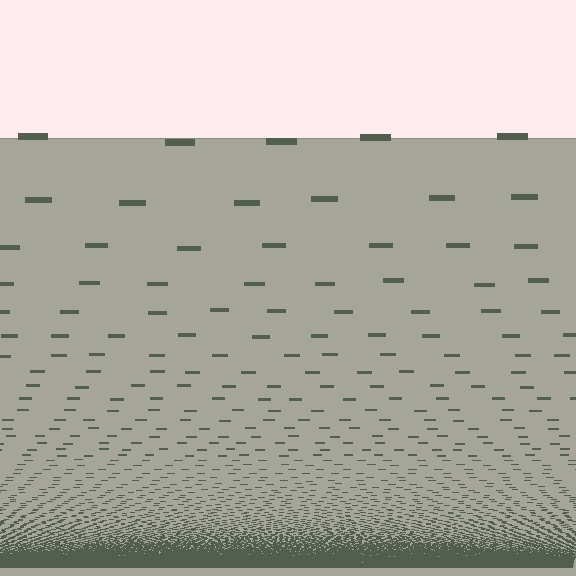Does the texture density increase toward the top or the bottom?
Density increases toward the bottom.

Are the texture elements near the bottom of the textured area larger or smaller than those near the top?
Smaller. The gradient is inverted — elements near the bottom are smaller and denser.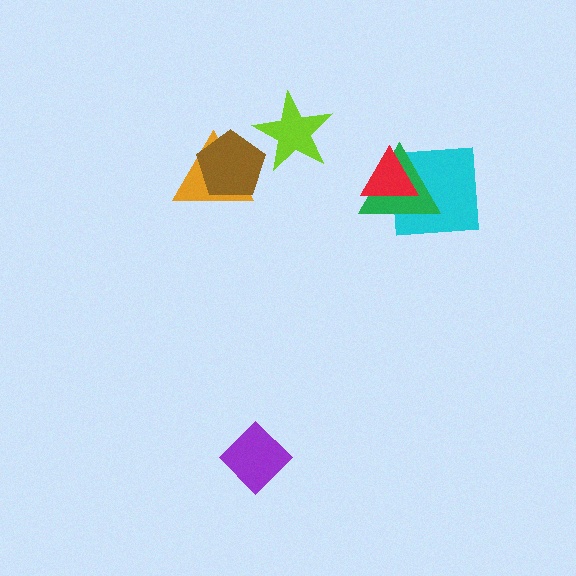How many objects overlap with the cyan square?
2 objects overlap with the cyan square.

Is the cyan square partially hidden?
Yes, it is partially covered by another shape.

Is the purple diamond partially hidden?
No, no other shape covers it.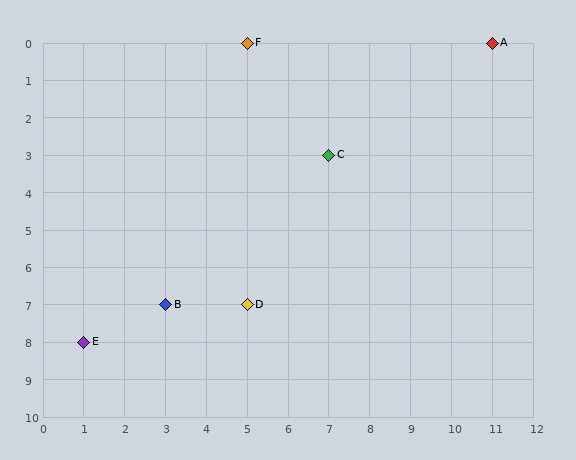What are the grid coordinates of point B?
Point B is at grid coordinates (3, 7).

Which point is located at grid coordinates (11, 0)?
Point A is at (11, 0).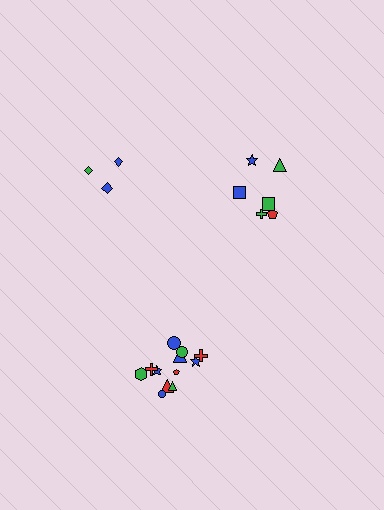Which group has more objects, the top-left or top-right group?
The top-right group.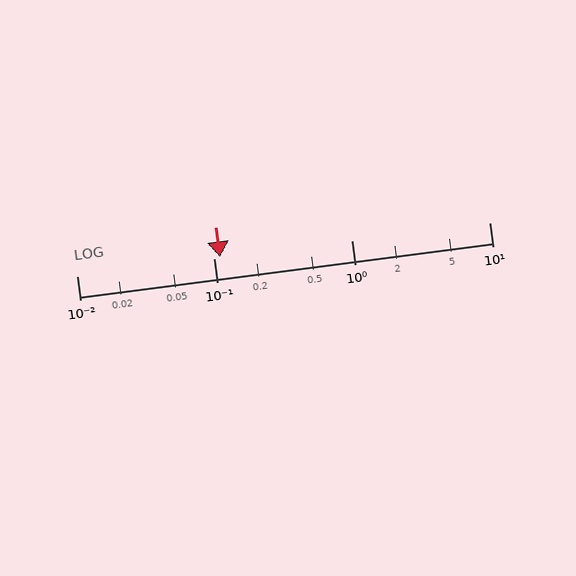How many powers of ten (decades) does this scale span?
The scale spans 3 decades, from 0.01 to 10.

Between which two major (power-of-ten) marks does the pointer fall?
The pointer is between 0.1 and 1.